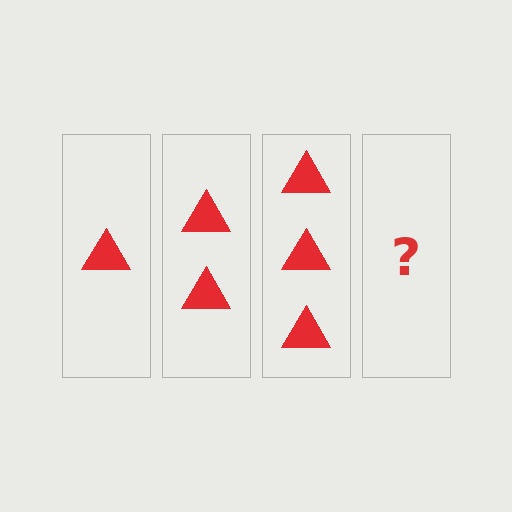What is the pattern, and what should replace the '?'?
The pattern is that each step adds one more triangle. The '?' should be 4 triangles.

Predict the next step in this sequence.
The next step is 4 triangles.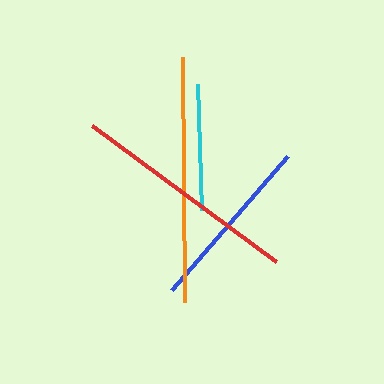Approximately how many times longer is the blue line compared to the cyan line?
The blue line is approximately 1.4 times the length of the cyan line.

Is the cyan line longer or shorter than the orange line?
The orange line is longer than the cyan line.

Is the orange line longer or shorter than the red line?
The orange line is longer than the red line.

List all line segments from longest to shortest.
From longest to shortest: orange, red, blue, cyan.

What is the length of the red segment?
The red segment is approximately 229 pixels long.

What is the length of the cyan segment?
The cyan segment is approximately 126 pixels long.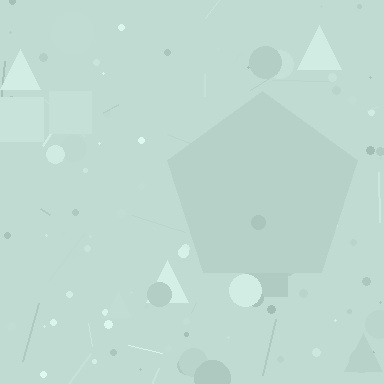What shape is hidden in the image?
A pentagon is hidden in the image.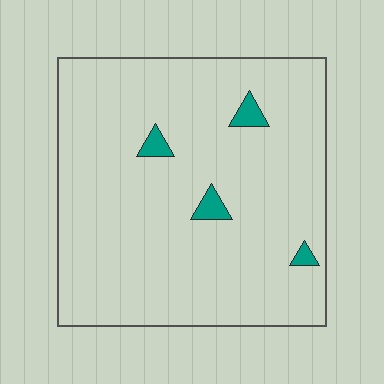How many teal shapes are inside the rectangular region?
4.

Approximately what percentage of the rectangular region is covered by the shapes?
Approximately 5%.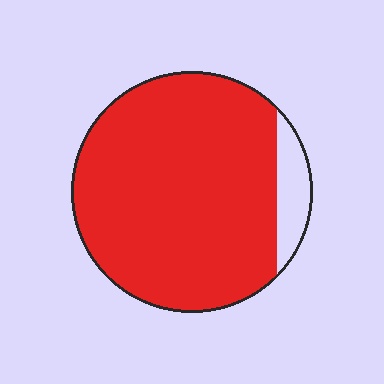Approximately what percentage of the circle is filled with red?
Approximately 90%.